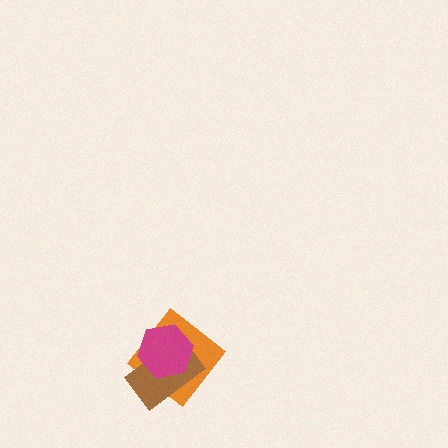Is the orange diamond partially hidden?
Yes, it is partially covered by another shape.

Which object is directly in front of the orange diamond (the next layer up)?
The brown rectangle is directly in front of the orange diamond.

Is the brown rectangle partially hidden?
Yes, it is partially covered by another shape.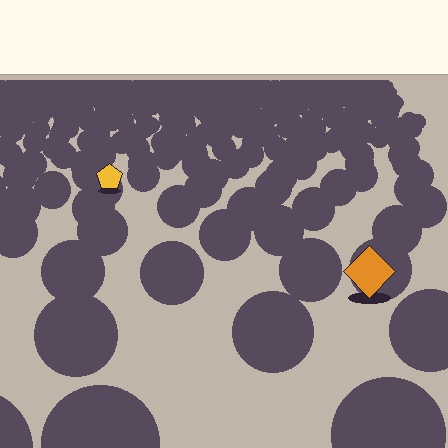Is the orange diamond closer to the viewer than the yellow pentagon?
Yes. The orange diamond is closer — you can tell from the texture gradient: the ground texture is coarser near it.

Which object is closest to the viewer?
The orange diamond is closest. The texture marks near it are larger and more spread out.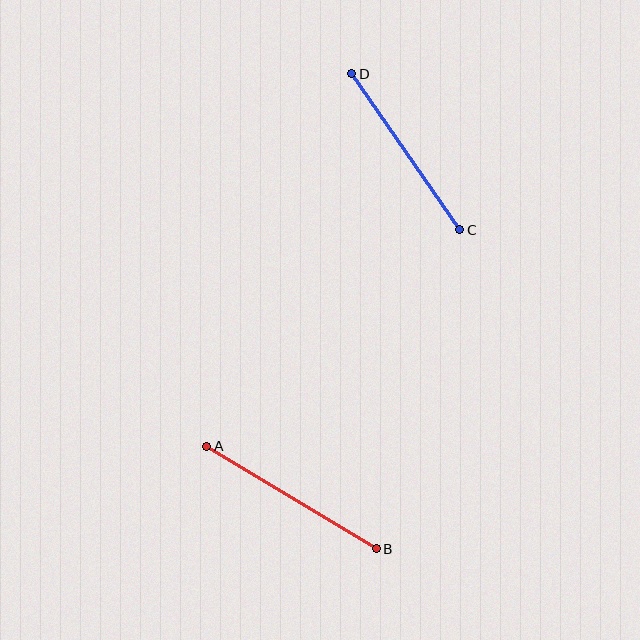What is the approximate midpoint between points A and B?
The midpoint is at approximately (291, 498) pixels.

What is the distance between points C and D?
The distance is approximately 190 pixels.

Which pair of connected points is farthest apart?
Points A and B are farthest apart.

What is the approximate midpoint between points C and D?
The midpoint is at approximately (406, 152) pixels.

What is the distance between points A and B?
The distance is approximately 198 pixels.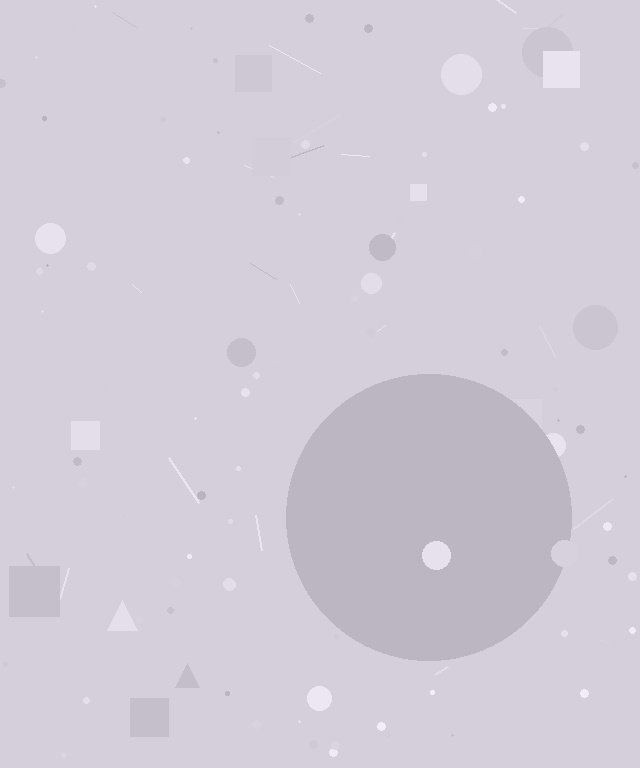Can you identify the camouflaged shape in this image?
The camouflaged shape is a circle.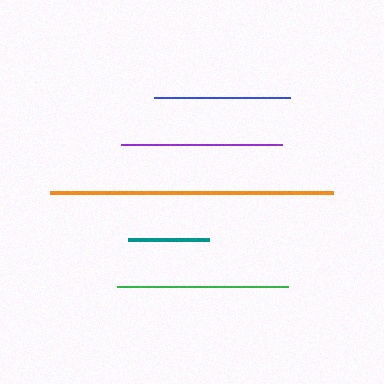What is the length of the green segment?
The green segment is approximately 171 pixels long.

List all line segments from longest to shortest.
From longest to shortest: orange, green, purple, blue, teal.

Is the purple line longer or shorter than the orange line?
The orange line is longer than the purple line.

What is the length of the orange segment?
The orange segment is approximately 283 pixels long.